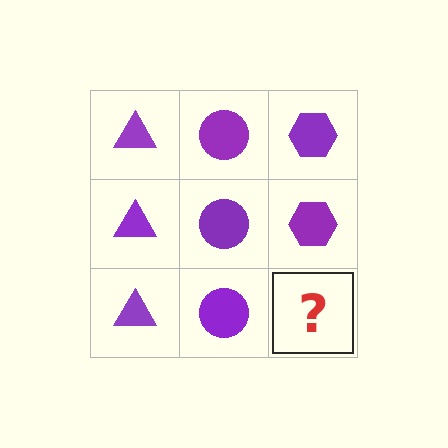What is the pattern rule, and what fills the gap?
The rule is that each column has a consistent shape. The gap should be filled with a purple hexagon.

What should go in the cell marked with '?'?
The missing cell should contain a purple hexagon.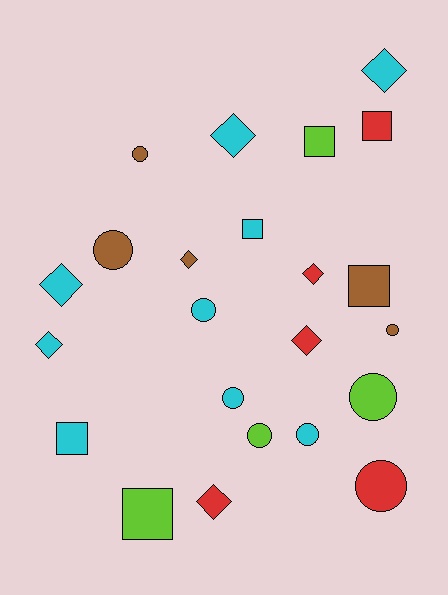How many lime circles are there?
There are 2 lime circles.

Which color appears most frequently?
Cyan, with 9 objects.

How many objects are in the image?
There are 23 objects.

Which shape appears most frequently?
Circle, with 9 objects.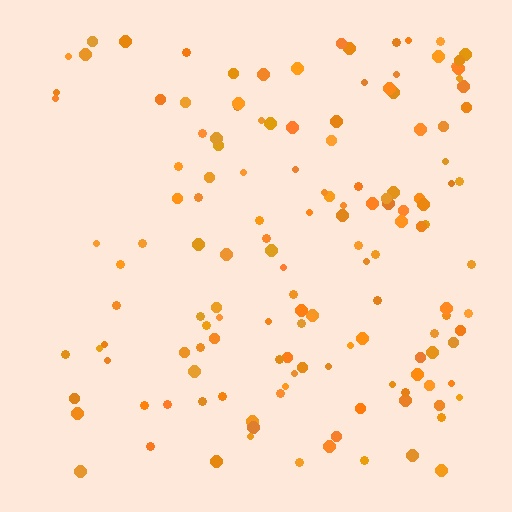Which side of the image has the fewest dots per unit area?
The left.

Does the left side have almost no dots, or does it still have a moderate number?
Still a moderate number, just noticeably fewer than the right.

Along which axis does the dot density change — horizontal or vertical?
Horizontal.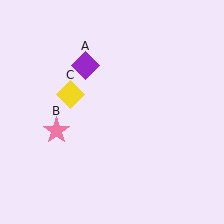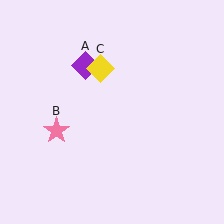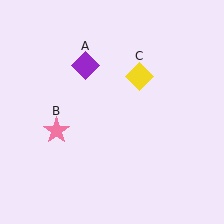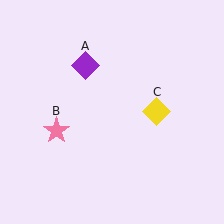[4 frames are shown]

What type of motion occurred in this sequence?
The yellow diamond (object C) rotated clockwise around the center of the scene.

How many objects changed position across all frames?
1 object changed position: yellow diamond (object C).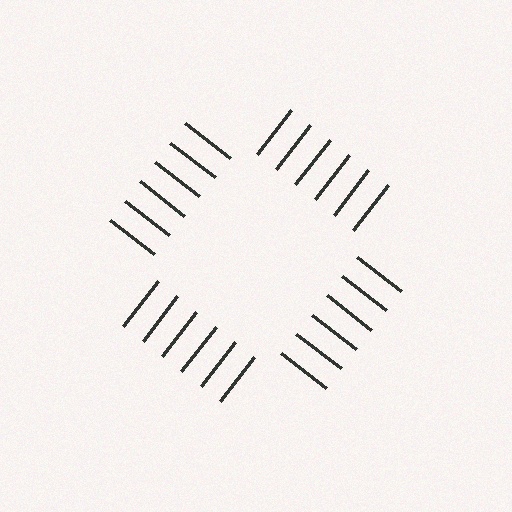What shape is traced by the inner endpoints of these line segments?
An illusory square — the line segments terminate on its edges but no continuous stroke is drawn.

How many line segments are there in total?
24 — 6 along each of the 4 edges.